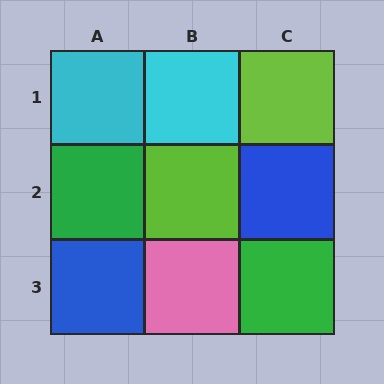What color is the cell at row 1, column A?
Cyan.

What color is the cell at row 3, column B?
Pink.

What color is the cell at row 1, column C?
Lime.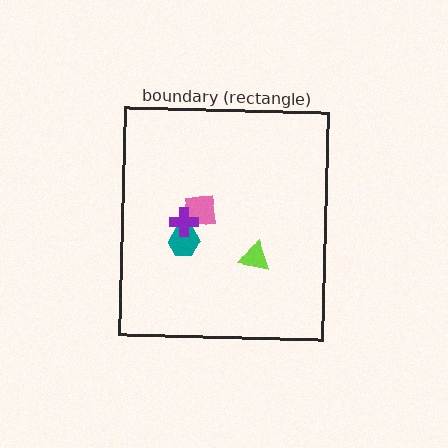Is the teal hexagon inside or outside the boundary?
Inside.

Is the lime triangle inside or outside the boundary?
Inside.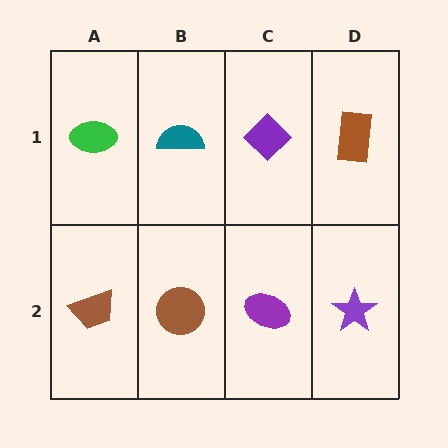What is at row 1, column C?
A purple diamond.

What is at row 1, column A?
A green ellipse.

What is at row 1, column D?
A brown rectangle.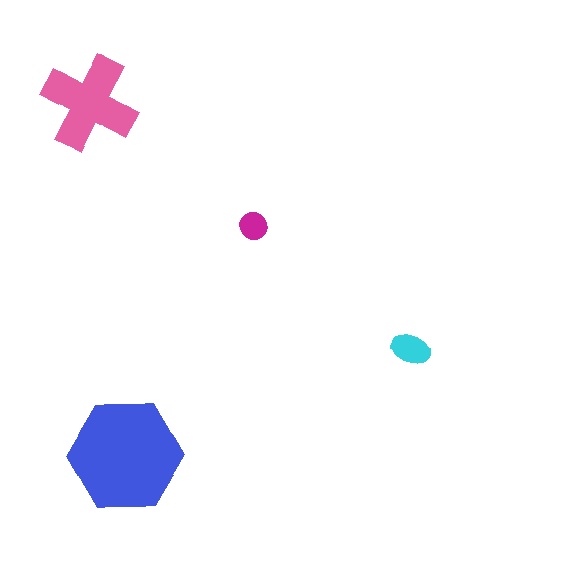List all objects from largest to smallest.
The blue hexagon, the pink cross, the cyan ellipse, the magenta circle.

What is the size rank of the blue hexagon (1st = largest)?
1st.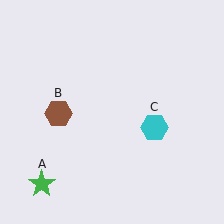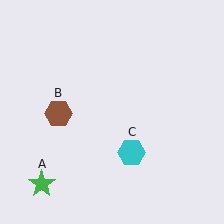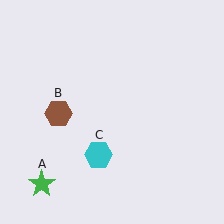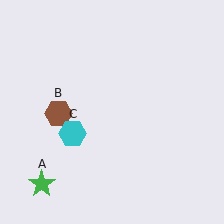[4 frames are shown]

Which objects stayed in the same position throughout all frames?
Green star (object A) and brown hexagon (object B) remained stationary.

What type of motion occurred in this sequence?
The cyan hexagon (object C) rotated clockwise around the center of the scene.